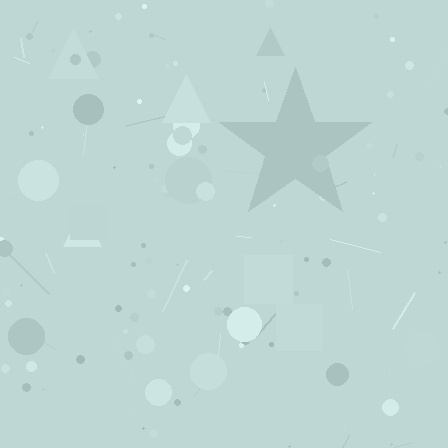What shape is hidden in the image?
A star is hidden in the image.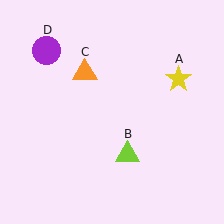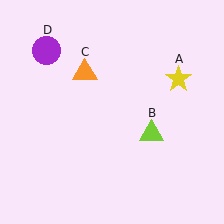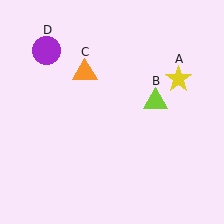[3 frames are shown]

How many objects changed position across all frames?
1 object changed position: lime triangle (object B).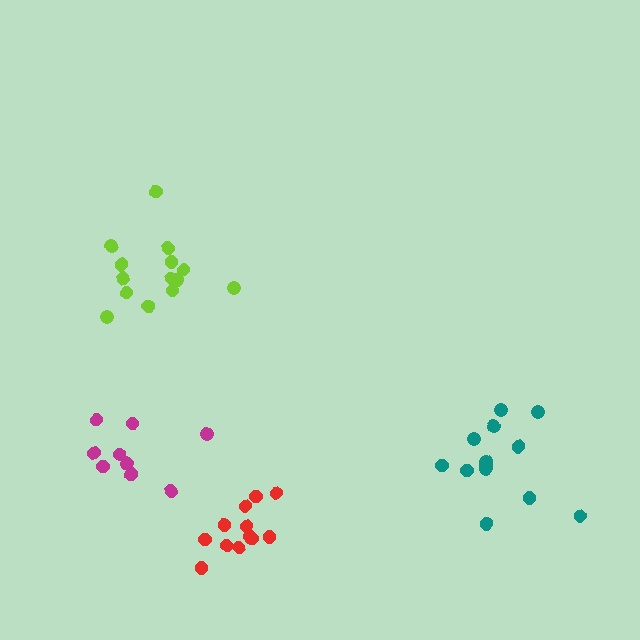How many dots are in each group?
Group 1: 14 dots, Group 2: 13 dots, Group 3: 10 dots, Group 4: 12 dots (49 total).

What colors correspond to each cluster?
The clusters are colored: lime, teal, magenta, red.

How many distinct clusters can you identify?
There are 4 distinct clusters.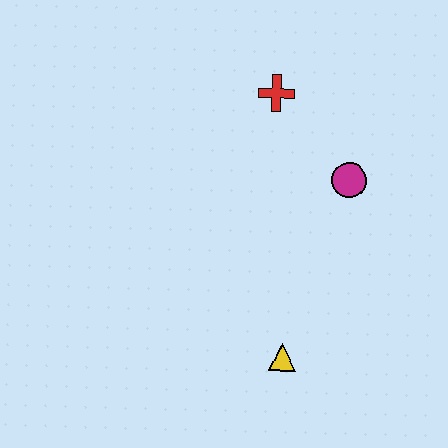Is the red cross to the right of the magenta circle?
No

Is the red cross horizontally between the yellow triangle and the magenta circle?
No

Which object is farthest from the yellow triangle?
The red cross is farthest from the yellow triangle.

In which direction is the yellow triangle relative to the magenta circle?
The yellow triangle is below the magenta circle.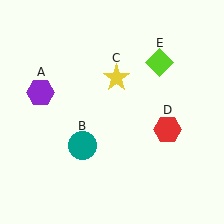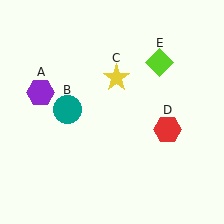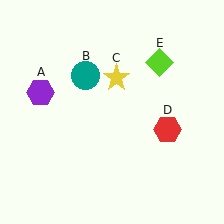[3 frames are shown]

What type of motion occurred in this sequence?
The teal circle (object B) rotated clockwise around the center of the scene.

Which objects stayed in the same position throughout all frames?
Purple hexagon (object A) and yellow star (object C) and red hexagon (object D) and lime diamond (object E) remained stationary.